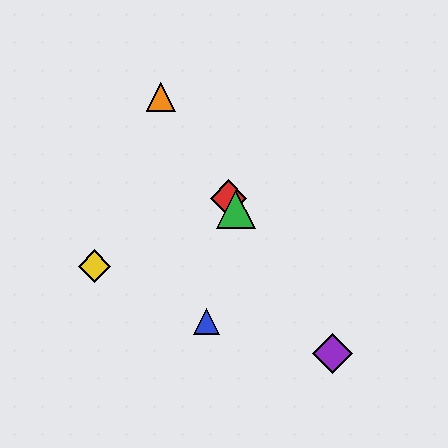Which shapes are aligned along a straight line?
The red diamond, the green triangle, the purple diamond, the orange triangle are aligned along a straight line.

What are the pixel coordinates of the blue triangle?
The blue triangle is at (206, 321).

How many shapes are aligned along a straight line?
4 shapes (the red diamond, the green triangle, the purple diamond, the orange triangle) are aligned along a straight line.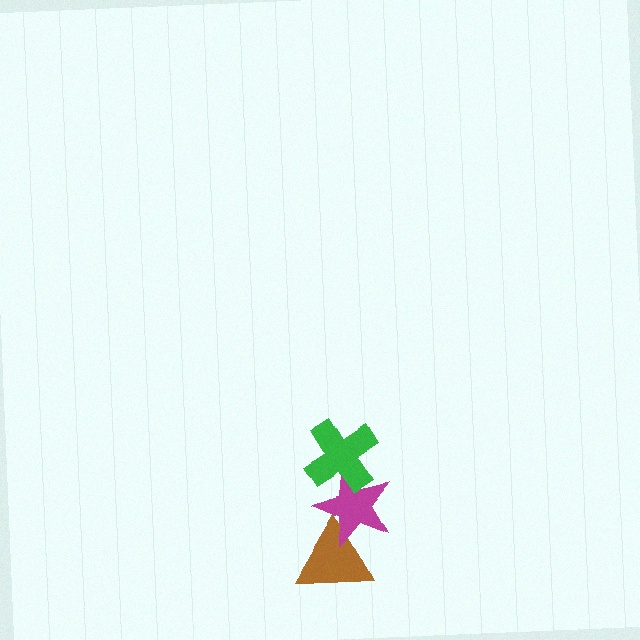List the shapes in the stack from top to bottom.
From top to bottom: the green cross, the magenta star, the brown triangle.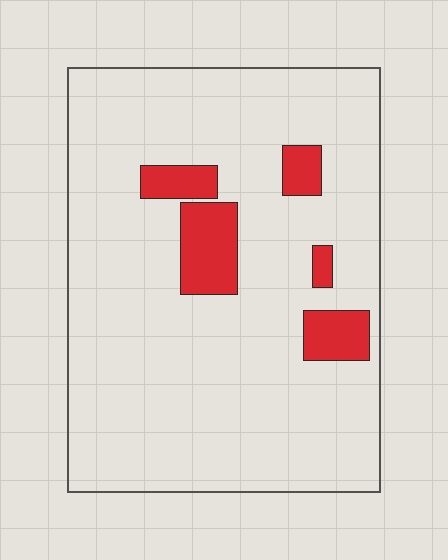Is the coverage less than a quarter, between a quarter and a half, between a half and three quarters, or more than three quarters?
Less than a quarter.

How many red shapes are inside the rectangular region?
5.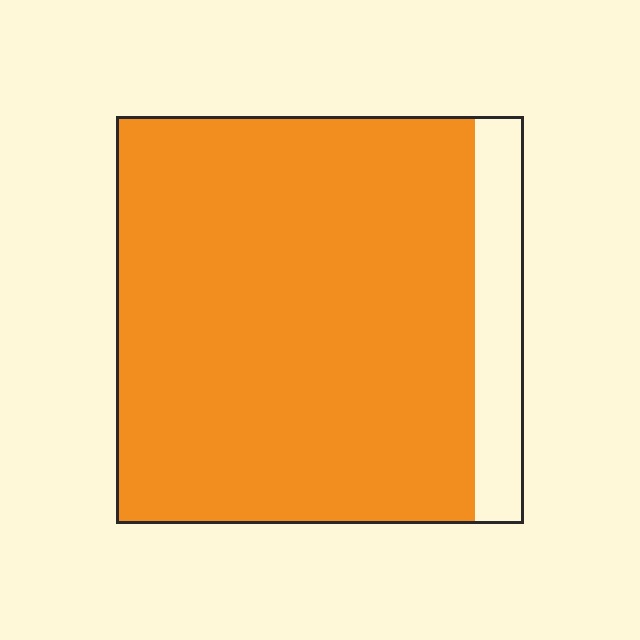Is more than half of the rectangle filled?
Yes.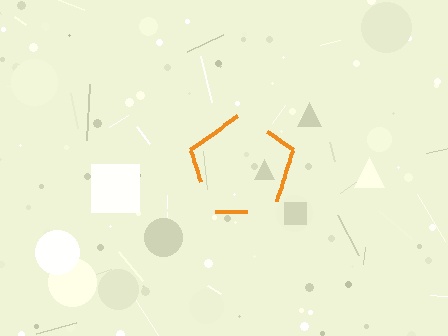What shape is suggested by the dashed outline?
The dashed outline suggests a pentagon.